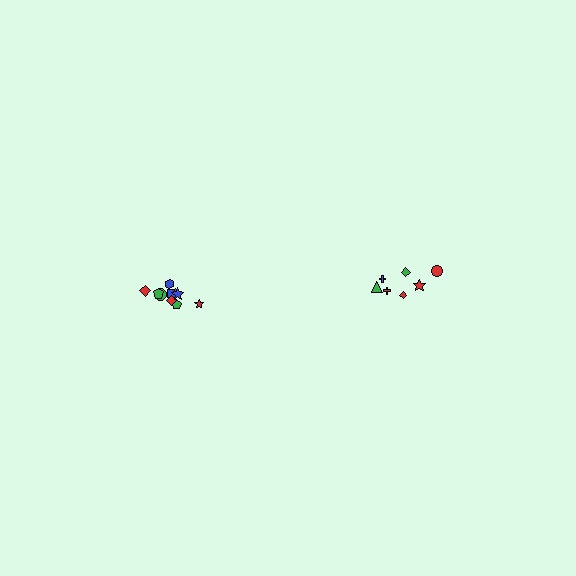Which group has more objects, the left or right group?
The left group.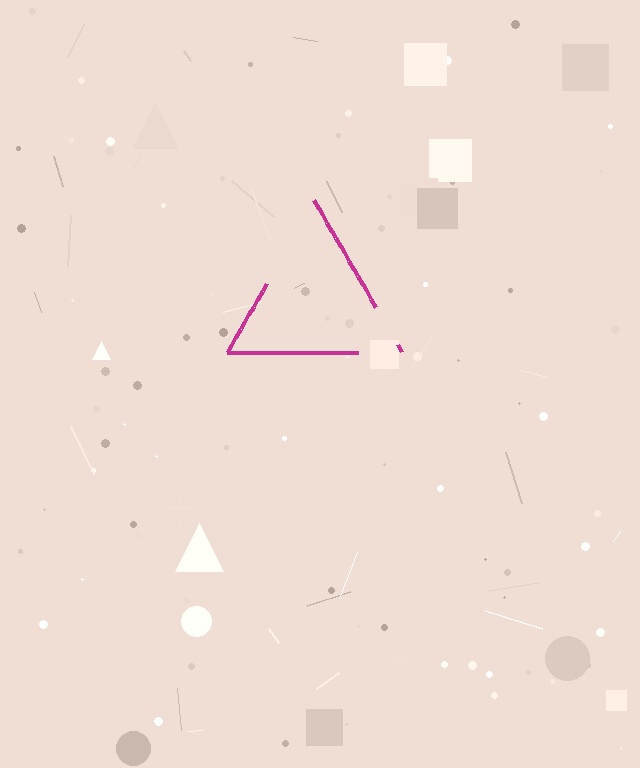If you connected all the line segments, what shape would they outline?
They would outline a triangle.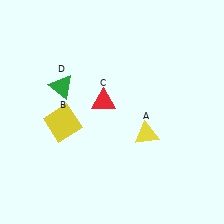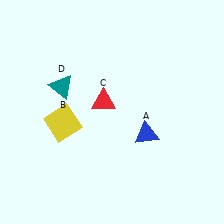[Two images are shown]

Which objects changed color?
A changed from yellow to blue. D changed from green to teal.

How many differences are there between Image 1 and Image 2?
There are 2 differences between the two images.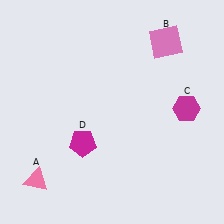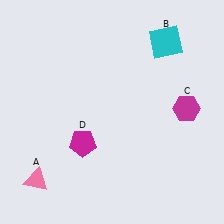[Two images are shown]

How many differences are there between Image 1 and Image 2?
There is 1 difference between the two images.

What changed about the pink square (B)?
In Image 1, B is pink. In Image 2, it changed to cyan.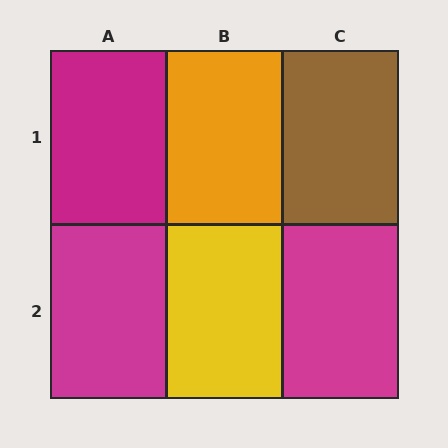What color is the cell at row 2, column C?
Magenta.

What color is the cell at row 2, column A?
Magenta.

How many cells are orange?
1 cell is orange.